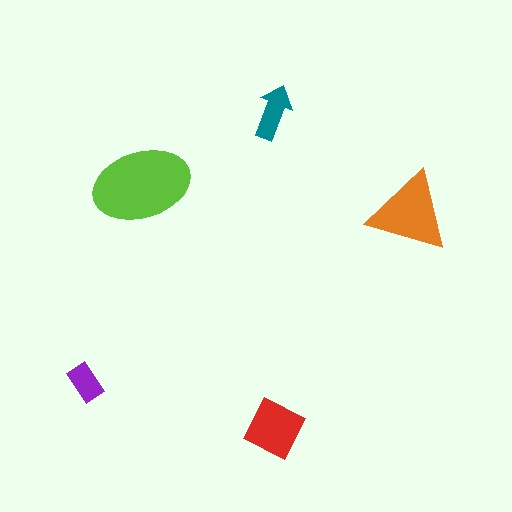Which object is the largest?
The lime ellipse.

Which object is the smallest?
The purple rectangle.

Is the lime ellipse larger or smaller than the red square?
Larger.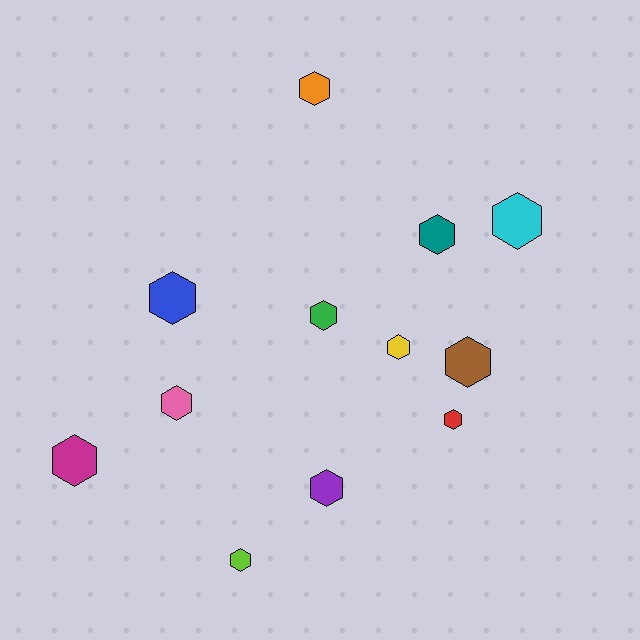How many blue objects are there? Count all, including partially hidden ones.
There is 1 blue object.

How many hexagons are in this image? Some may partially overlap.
There are 12 hexagons.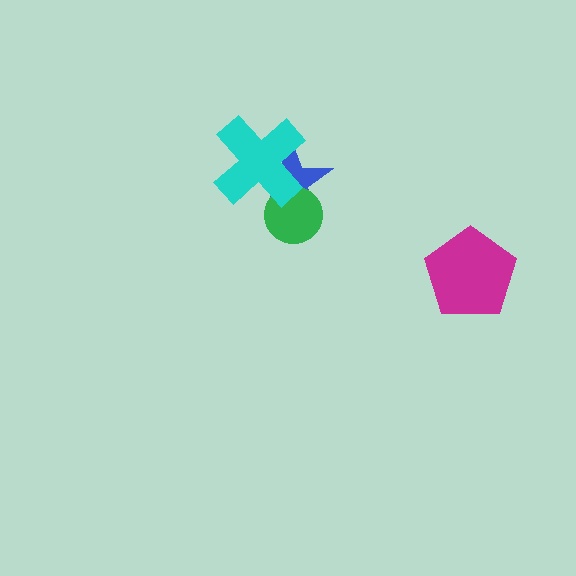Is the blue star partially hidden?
Yes, it is partially covered by another shape.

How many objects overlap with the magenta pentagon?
0 objects overlap with the magenta pentagon.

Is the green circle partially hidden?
Yes, it is partially covered by another shape.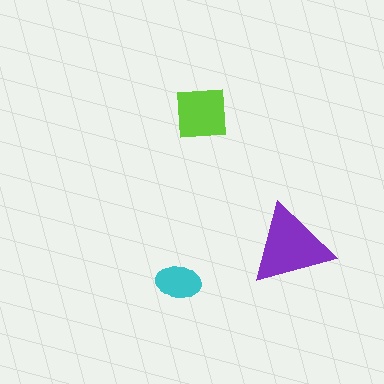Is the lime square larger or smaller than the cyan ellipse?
Larger.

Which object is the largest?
The purple triangle.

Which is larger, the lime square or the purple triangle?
The purple triangle.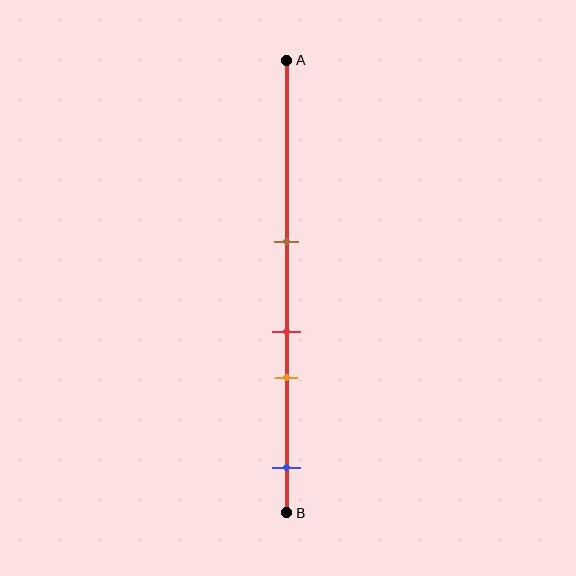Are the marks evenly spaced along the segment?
No, the marks are not evenly spaced.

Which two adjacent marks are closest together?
The red and orange marks are the closest adjacent pair.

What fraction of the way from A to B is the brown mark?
The brown mark is approximately 40% (0.4) of the way from A to B.